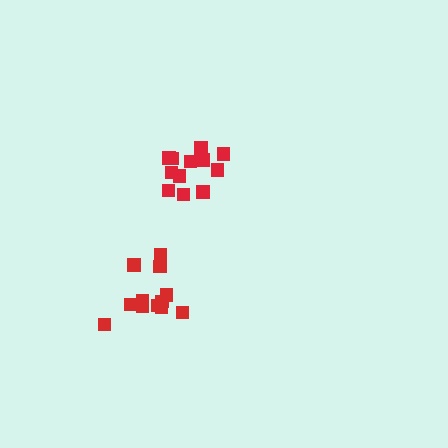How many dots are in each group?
Group 1: 12 dots, Group 2: 13 dots (25 total).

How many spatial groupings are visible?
There are 2 spatial groupings.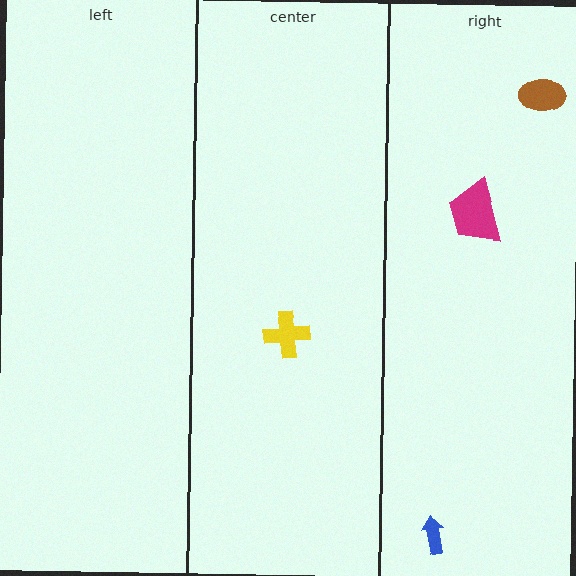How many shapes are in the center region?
1.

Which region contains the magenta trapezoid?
The right region.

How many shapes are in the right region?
3.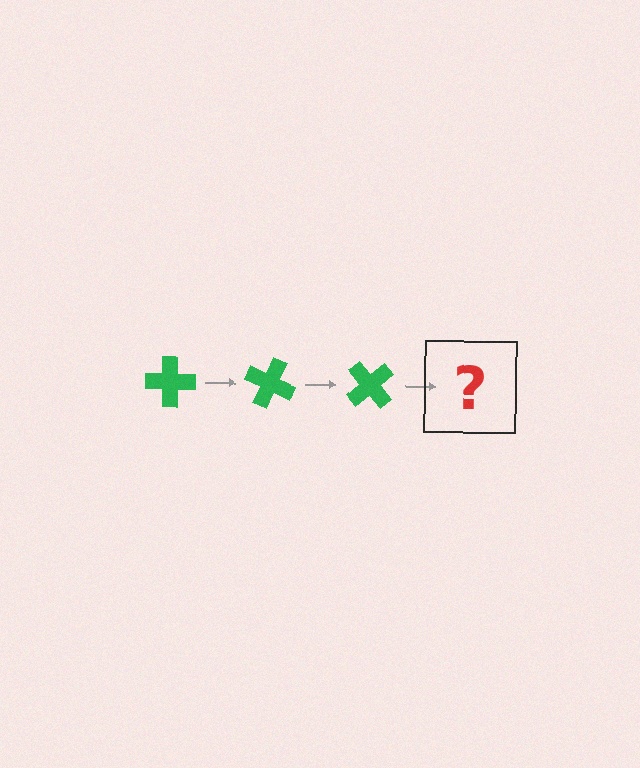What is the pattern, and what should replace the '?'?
The pattern is that the cross rotates 25 degrees each step. The '?' should be a green cross rotated 75 degrees.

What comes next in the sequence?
The next element should be a green cross rotated 75 degrees.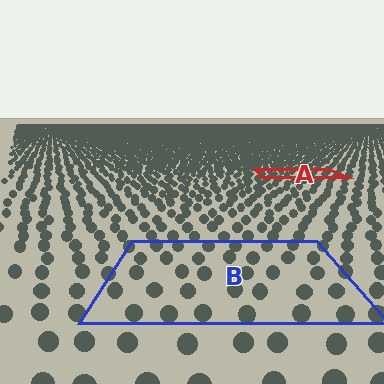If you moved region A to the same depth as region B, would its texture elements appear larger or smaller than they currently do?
They would appear larger. At a closer depth, the same texture elements are projected at a bigger on-screen size.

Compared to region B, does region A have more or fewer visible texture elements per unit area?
Region A has more texture elements per unit area — they are packed more densely because it is farther away.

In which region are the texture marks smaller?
The texture marks are smaller in region A, because it is farther away.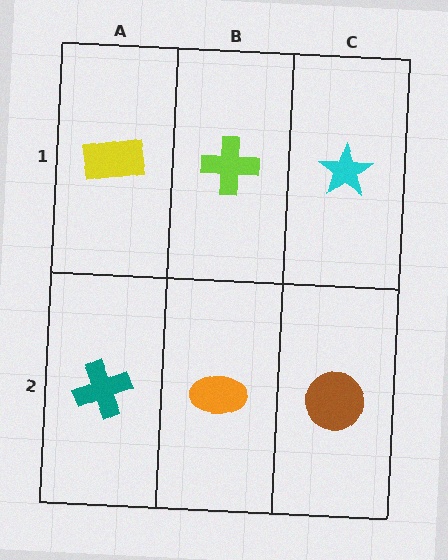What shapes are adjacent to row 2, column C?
A cyan star (row 1, column C), an orange ellipse (row 2, column B).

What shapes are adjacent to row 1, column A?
A teal cross (row 2, column A), a lime cross (row 1, column B).